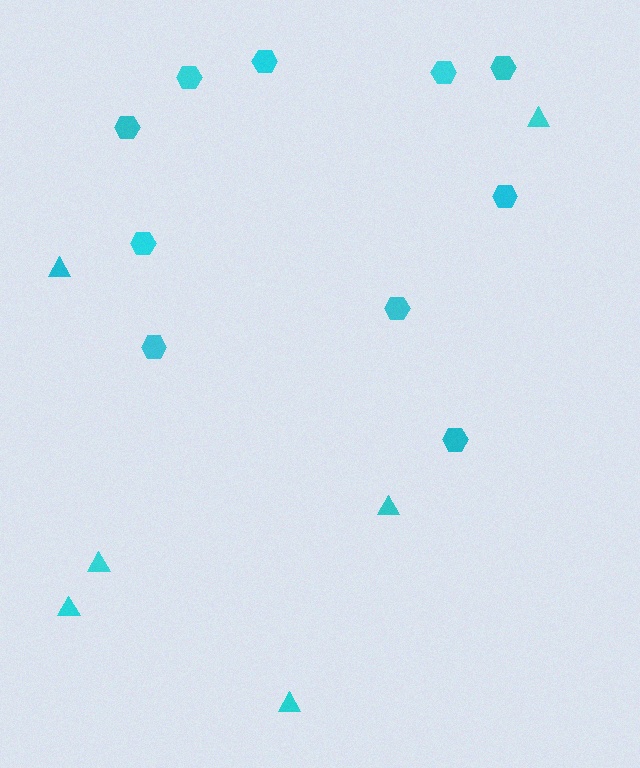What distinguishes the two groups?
There are 2 groups: one group of hexagons (10) and one group of triangles (6).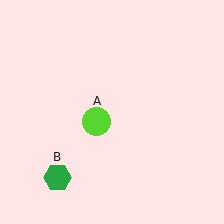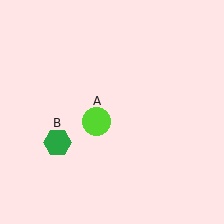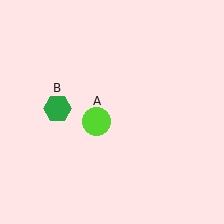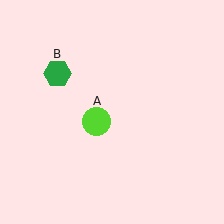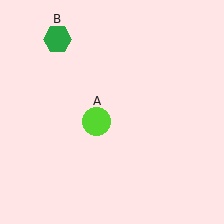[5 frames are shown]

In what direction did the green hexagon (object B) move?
The green hexagon (object B) moved up.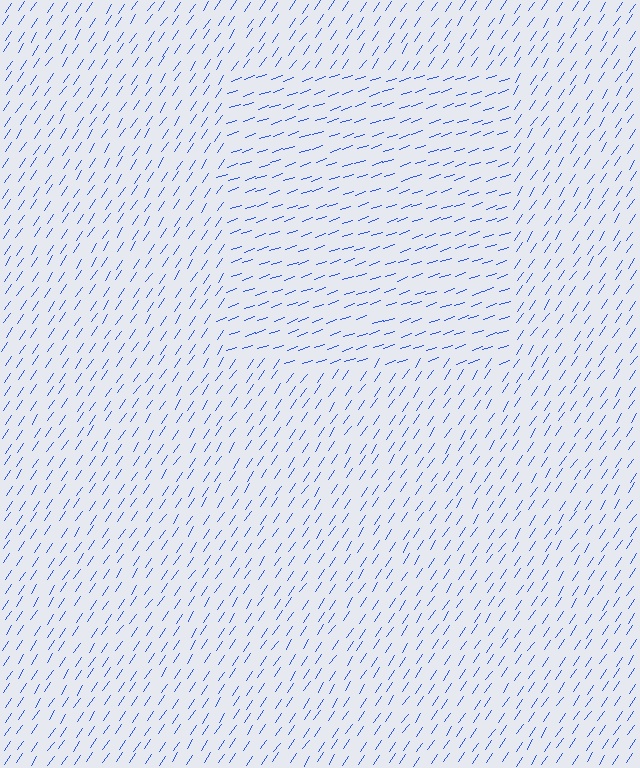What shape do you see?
I see a rectangle.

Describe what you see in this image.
The image is filled with small blue line segments. A rectangle region in the image has lines oriented differently from the surrounding lines, creating a visible texture boundary.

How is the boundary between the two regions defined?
The boundary is defined purely by a change in line orientation (approximately 37 degrees difference). All lines are the same color and thickness.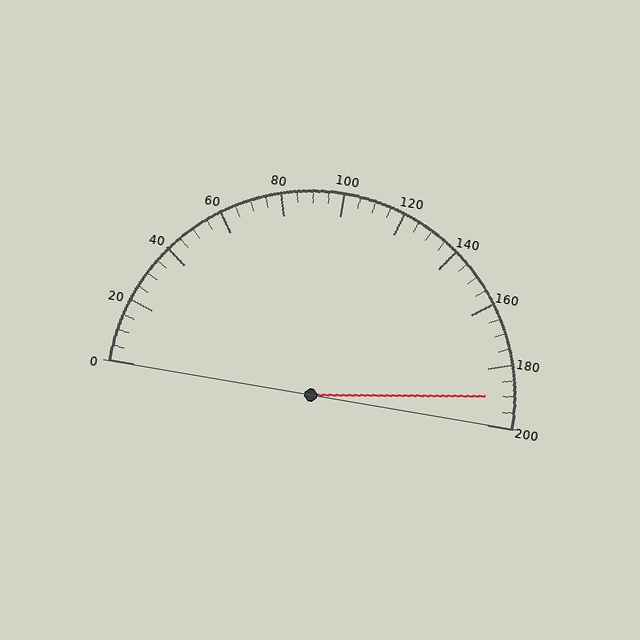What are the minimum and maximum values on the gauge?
The gauge ranges from 0 to 200.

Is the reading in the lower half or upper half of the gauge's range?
The reading is in the upper half of the range (0 to 200).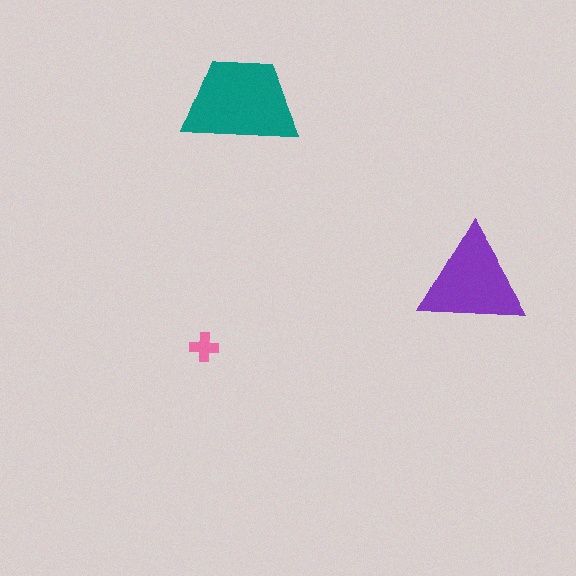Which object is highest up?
The teal trapezoid is topmost.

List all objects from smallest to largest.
The pink cross, the purple triangle, the teal trapezoid.